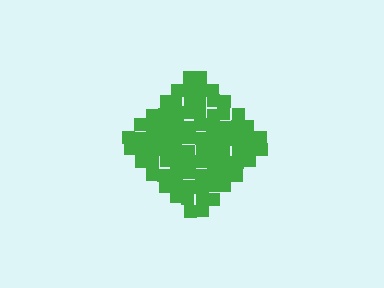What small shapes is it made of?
It is made of small squares.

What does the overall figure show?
The overall figure shows a diamond.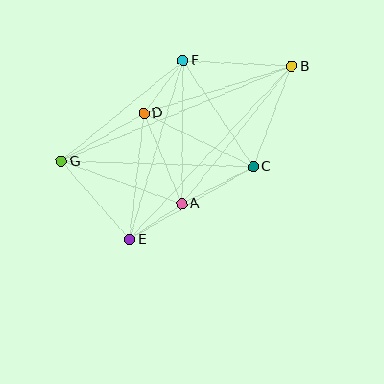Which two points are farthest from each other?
Points B and G are farthest from each other.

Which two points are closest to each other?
Points A and E are closest to each other.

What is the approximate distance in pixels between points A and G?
The distance between A and G is approximately 128 pixels.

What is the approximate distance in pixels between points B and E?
The distance between B and E is approximately 237 pixels.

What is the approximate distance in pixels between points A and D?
The distance between A and D is approximately 98 pixels.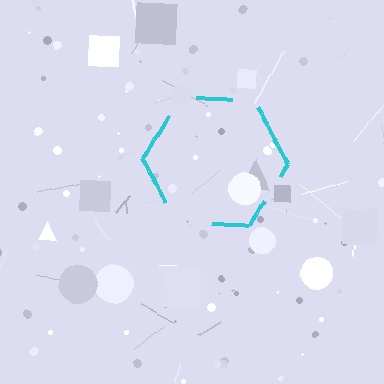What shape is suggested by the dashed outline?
The dashed outline suggests a hexagon.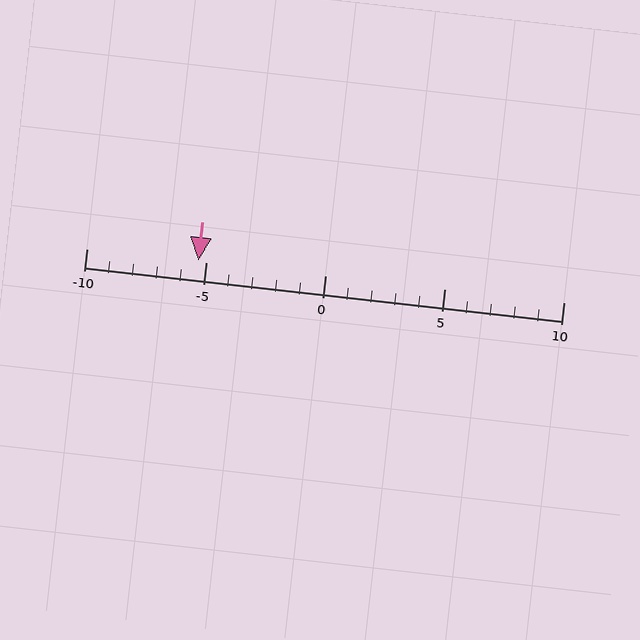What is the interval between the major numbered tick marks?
The major tick marks are spaced 5 units apart.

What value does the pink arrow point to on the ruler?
The pink arrow points to approximately -5.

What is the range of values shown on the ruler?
The ruler shows values from -10 to 10.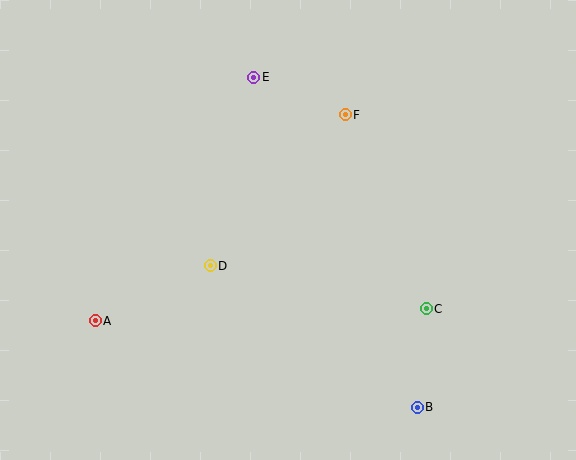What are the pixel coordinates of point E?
Point E is at (254, 77).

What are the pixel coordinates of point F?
Point F is at (345, 115).